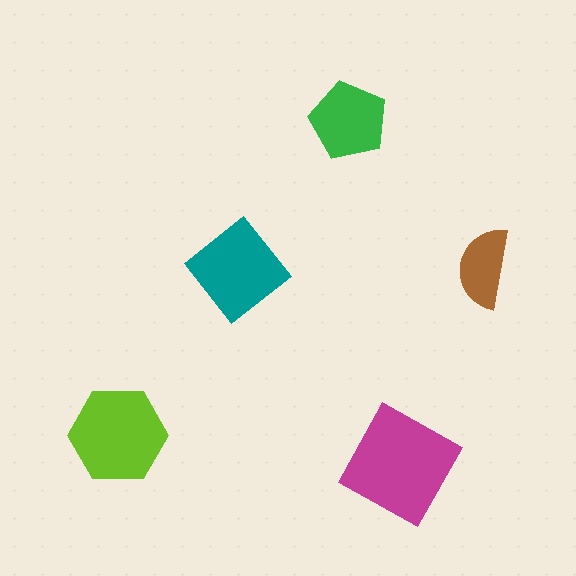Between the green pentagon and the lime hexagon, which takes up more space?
The lime hexagon.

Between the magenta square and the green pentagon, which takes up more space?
The magenta square.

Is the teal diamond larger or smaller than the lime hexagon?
Smaller.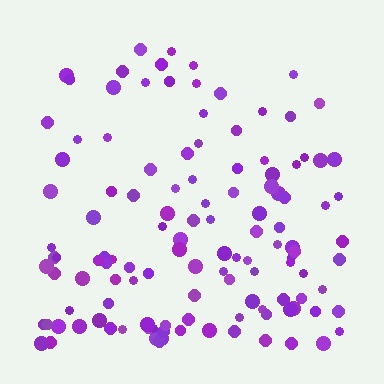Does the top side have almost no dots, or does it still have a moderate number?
Still a moderate number, just noticeably fewer than the bottom.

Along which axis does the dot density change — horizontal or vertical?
Vertical.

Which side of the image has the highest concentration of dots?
The bottom.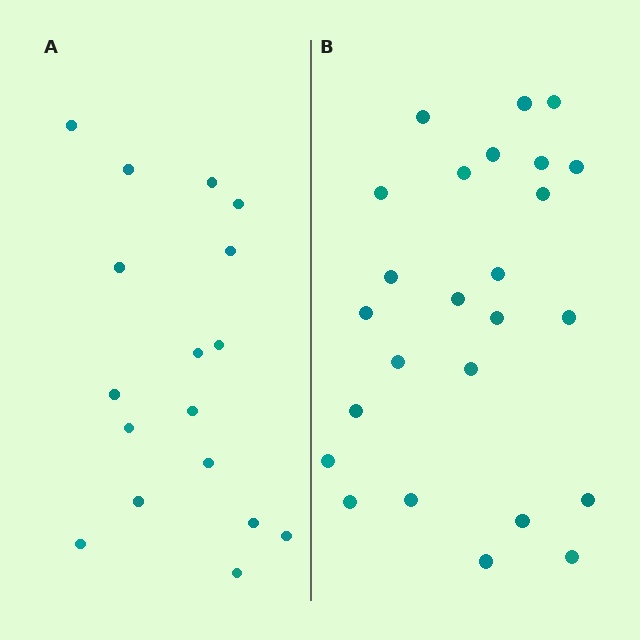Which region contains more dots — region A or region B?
Region B (the right region) has more dots.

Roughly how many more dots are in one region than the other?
Region B has roughly 8 or so more dots than region A.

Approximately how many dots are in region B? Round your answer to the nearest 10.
About 20 dots. (The exact count is 25, which rounds to 20.)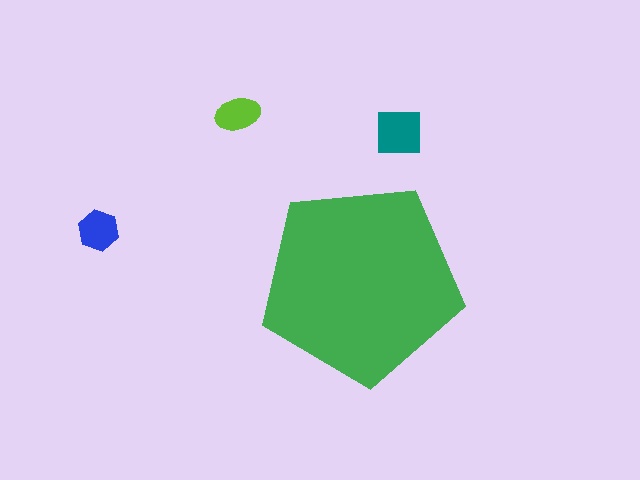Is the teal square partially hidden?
No, the teal square is fully visible.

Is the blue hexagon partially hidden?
No, the blue hexagon is fully visible.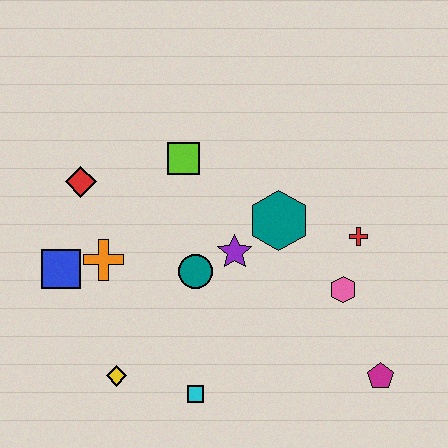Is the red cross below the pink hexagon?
No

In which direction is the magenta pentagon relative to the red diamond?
The magenta pentagon is to the right of the red diamond.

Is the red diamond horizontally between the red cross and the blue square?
Yes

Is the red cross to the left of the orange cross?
No